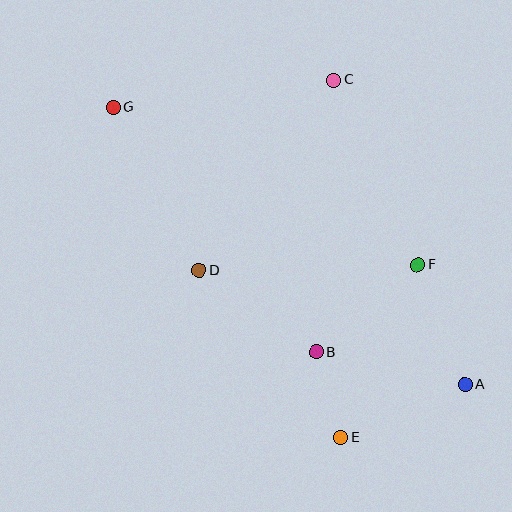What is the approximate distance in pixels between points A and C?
The distance between A and C is approximately 332 pixels.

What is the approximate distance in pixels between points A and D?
The distance between A and D is approximately 289 pixels.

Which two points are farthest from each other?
Points A and G are farthest from each other.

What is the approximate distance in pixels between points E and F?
The distance between E and F is approximately 189 pixels.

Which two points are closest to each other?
Points B and E are closest to each other.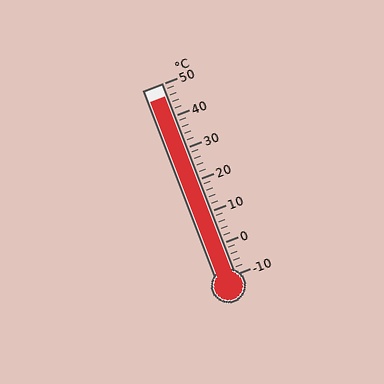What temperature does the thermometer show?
The thermometer shows approximately 46°C.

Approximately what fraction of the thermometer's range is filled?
The thermometer is filled to approximately 95% of its range.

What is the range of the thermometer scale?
The thermometer scale ranges from -10°C to 50°C.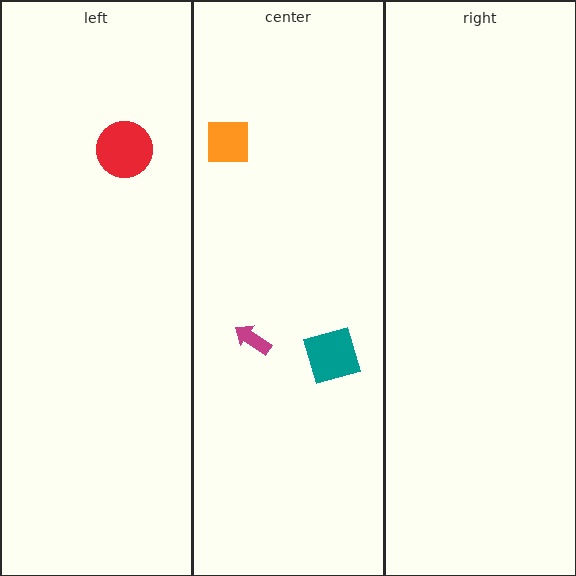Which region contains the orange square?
The center region.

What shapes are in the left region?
The red circle.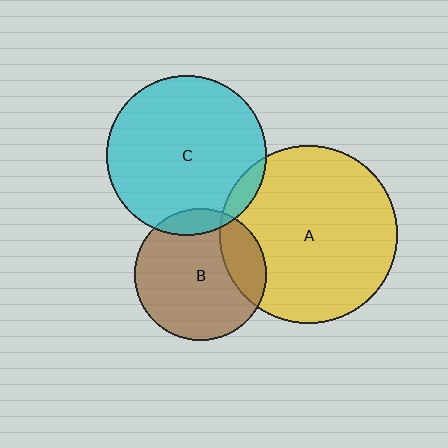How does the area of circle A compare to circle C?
Approximately 1.2 times.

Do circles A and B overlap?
Yes.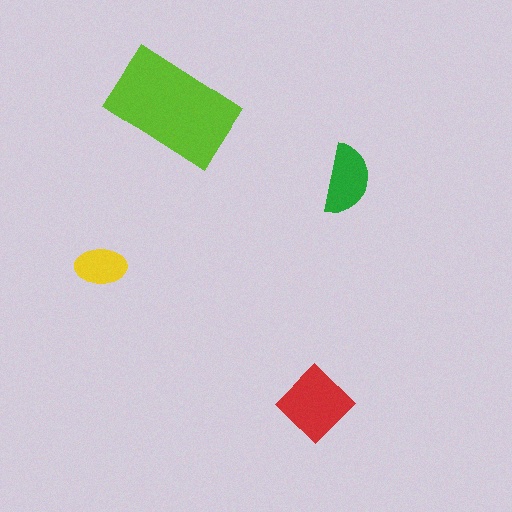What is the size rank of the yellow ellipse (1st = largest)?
4th.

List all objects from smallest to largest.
The yellow ellipse, the green semicircle, the red diamond, the lime rectangle.